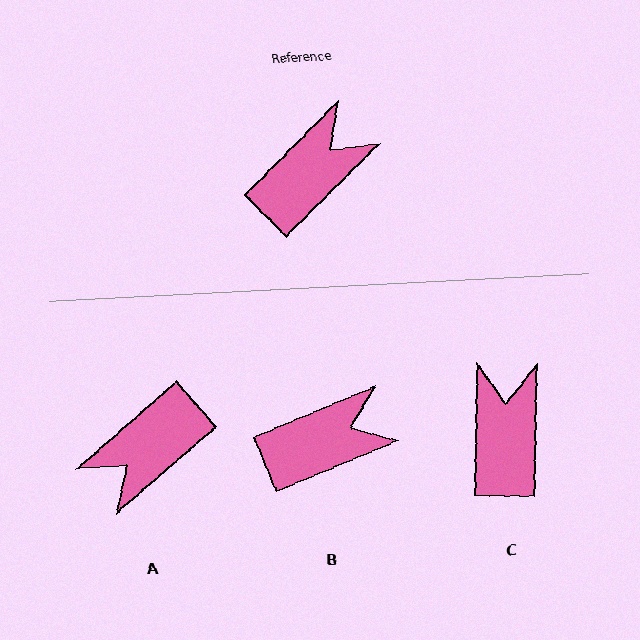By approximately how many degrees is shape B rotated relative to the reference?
Approximately 23 degrees clockwise.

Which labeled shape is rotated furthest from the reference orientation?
A, about 176 degrees away.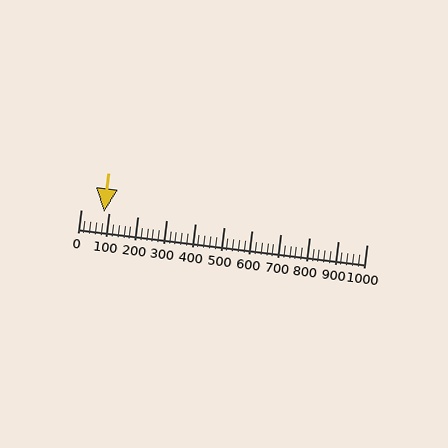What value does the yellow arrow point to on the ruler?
The yellow arrow points to approximately 80.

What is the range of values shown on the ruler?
The ruler shows values from 0 to 1000.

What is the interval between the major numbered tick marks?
The major tick marks are spaced 100 units apart.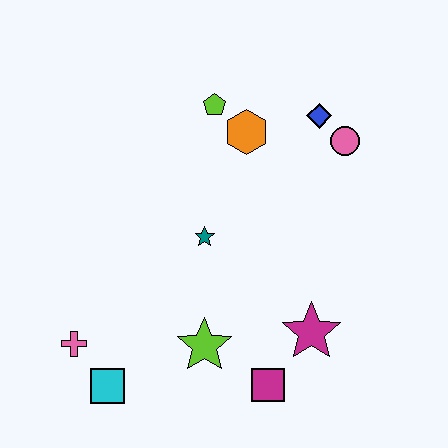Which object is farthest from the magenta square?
The lime pentagon is farthest from the magenta square.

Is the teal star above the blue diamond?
No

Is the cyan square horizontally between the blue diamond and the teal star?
No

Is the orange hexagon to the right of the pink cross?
Yes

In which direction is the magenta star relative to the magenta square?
The magenta star is above the magenta square.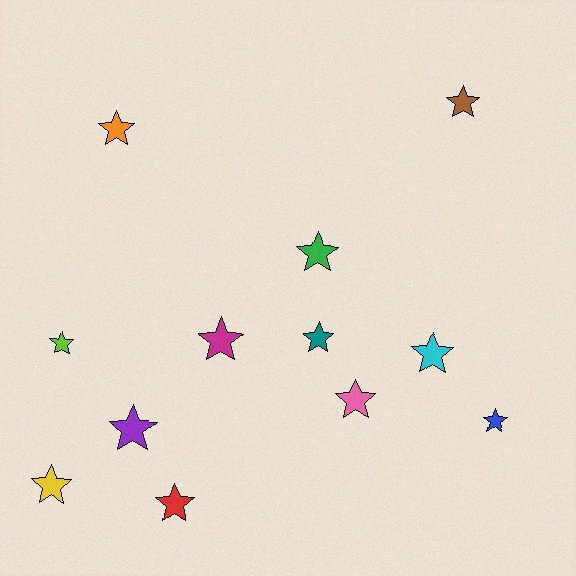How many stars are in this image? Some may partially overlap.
There are 12 stars.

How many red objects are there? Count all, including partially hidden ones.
There is 1 red object.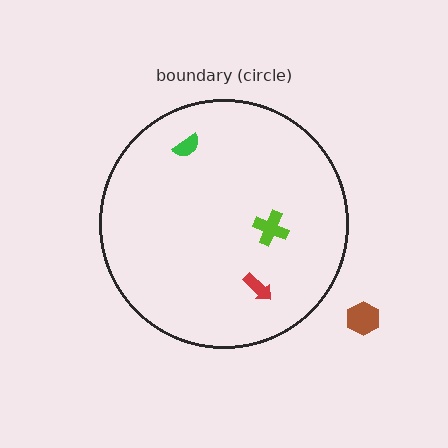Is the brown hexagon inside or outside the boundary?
Outside.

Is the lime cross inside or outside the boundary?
Inside.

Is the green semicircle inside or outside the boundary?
Inside.